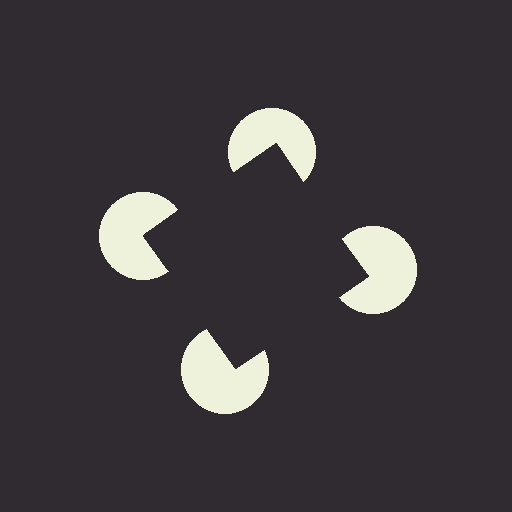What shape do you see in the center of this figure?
An illusory square — its edges are inferred from the aligned wedge cuts in the pac-man discs, not physically drawn.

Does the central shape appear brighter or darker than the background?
It typically appears slightly darker than the background, even though no actual brightness change is drawn.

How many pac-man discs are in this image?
There are 4 — one at each vertex of the illusory square.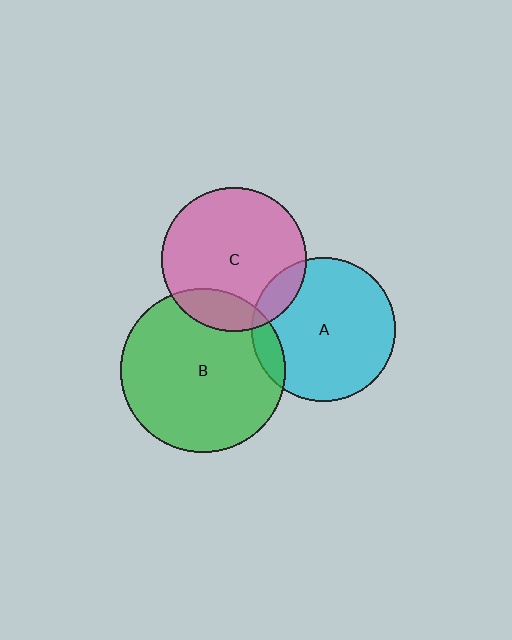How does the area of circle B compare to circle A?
Approximately 1.3 times.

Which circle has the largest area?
Circle B (green).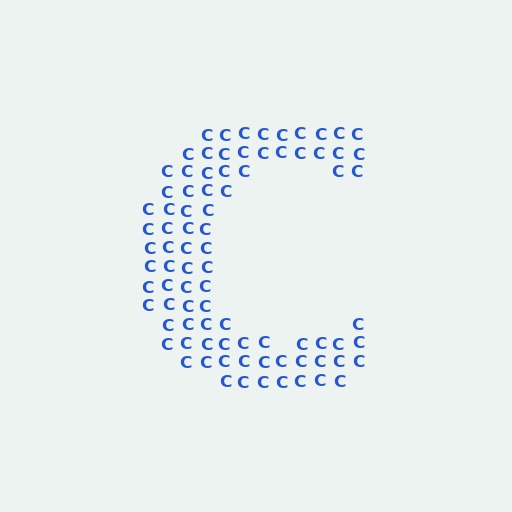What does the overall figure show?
The overall figure shows the letter C.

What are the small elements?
The small elements are letter C's.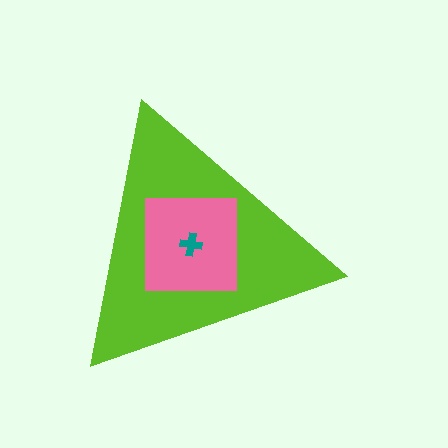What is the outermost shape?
The lime triangle.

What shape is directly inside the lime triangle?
The pink square.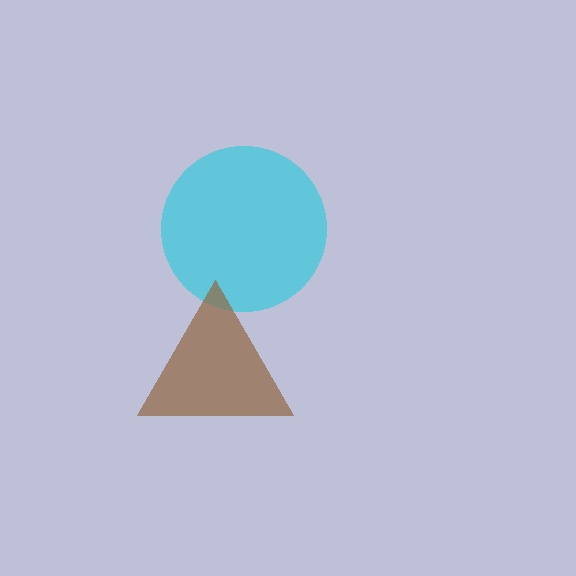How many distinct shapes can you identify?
There are 2 distinct shapes: a cyan circle, a brown triangle.